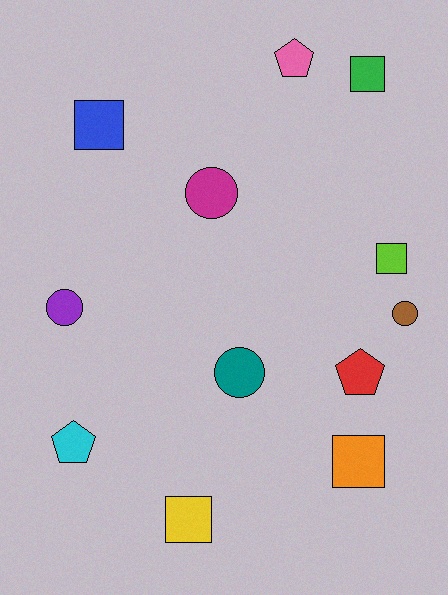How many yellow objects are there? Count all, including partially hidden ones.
There is 1 yellow object.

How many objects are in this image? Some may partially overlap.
There are 12 objects.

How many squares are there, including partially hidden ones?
There are 5 squares.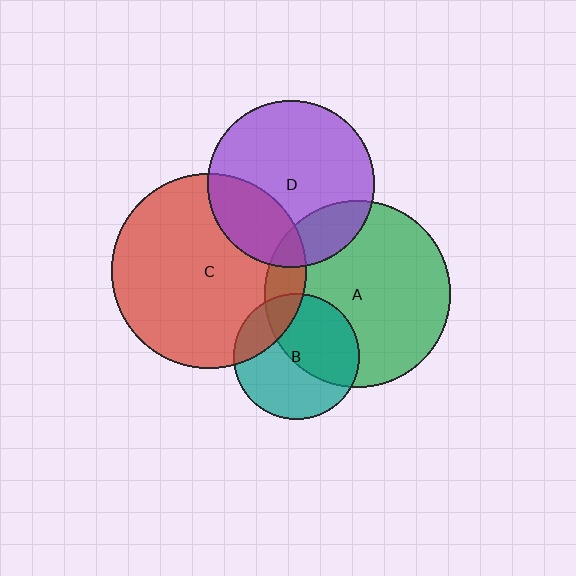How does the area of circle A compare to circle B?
Approximately 2.2 times.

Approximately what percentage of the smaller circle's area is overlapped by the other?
Approximately 20%.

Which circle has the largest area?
Circle C (red).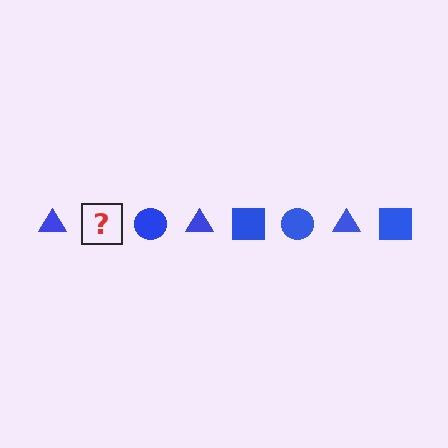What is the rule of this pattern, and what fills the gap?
The rule is that the pattern cycles through triangle, square, circle shapes in blue. The gap should be filled with a blue square.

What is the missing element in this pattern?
The missing element is a blue square.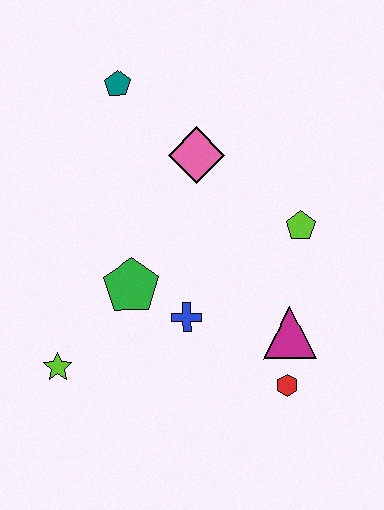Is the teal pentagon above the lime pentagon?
Yes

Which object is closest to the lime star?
The green pentagon is closest to the lime star.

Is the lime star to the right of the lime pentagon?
No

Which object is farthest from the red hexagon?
The teal pentagon is farthest from the red hexagon.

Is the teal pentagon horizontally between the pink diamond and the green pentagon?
No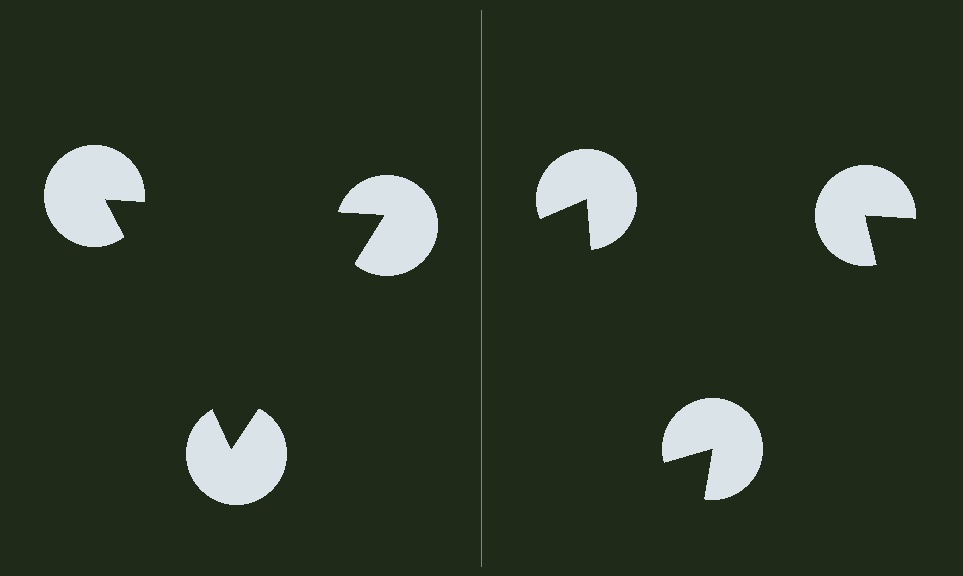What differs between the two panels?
The pac-man discs are positioned identically on both sides; only the wedge orientations differ. On the left they align to a triangle; on the right they are misaligned.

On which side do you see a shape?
An illusory triangle appears on the left side. On the right side the wedge cuts are rotated, so no coherent shape forms.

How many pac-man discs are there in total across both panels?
6 — 3 on each side.